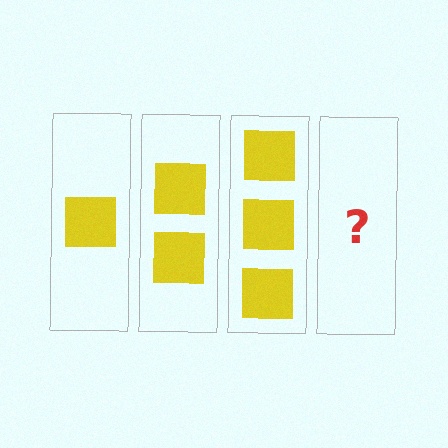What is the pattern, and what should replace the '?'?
The pattern is that each step adds one more square. The '?' should be 4 squares.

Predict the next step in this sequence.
The next step is 4 squares.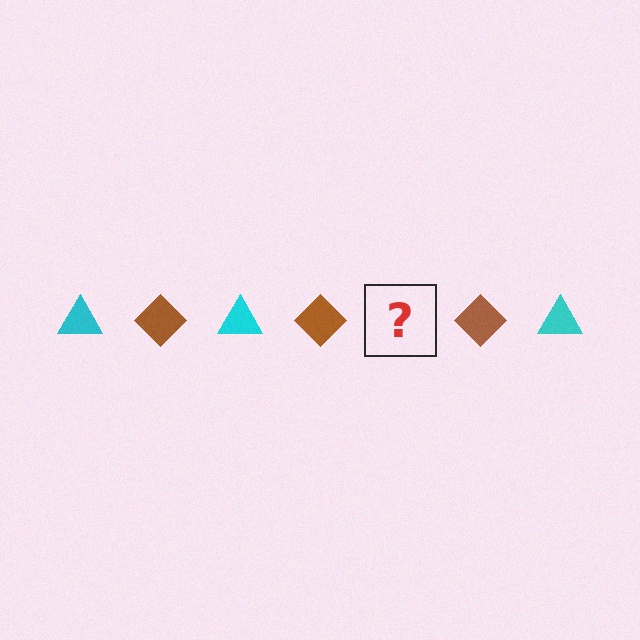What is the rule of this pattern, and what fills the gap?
The rule is that the pattern alternates between cyan triangle and brown diamond. The gap should be filled with a cyan triangle.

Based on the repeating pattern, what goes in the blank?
The blank should be a cyan triangle.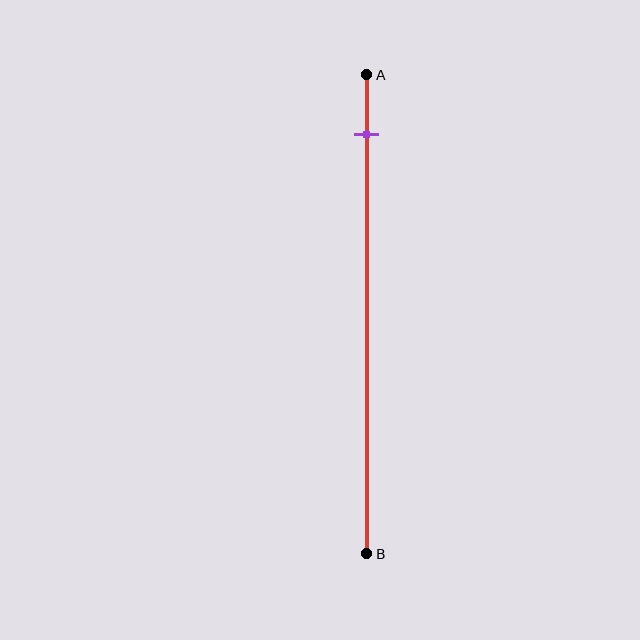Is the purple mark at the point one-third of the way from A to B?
No, the mark is at about 15% from A, not at the 33% one-third point.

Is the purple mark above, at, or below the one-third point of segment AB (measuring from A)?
The purple mark is above the one-third point of segment AB.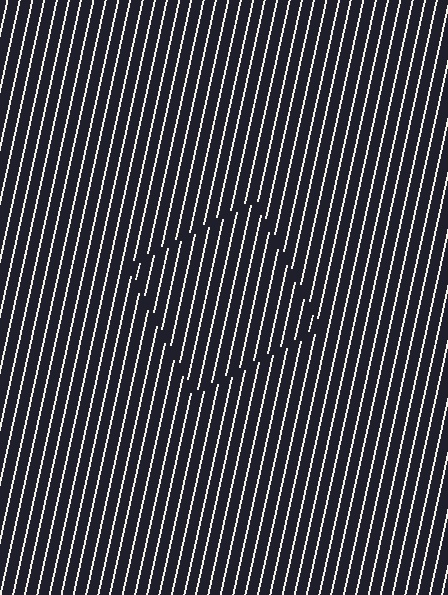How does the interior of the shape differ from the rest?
The interior of the shape contains the same grating, shifted by half a period — the contour is defined by the phase discontinuity where line-ends from the inner and outer gratings abut.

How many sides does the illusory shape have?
4 sides — the line-ends trace a square.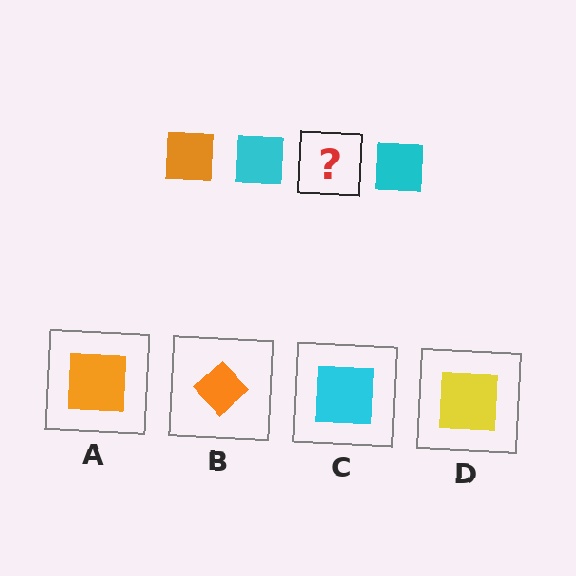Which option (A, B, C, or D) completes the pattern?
A.